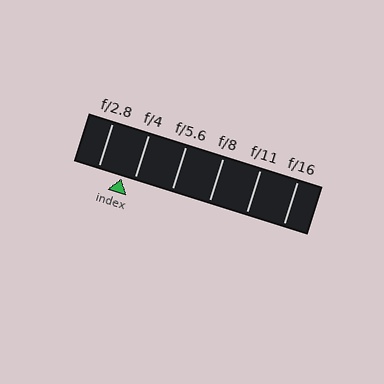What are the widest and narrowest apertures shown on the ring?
The widest aperture shown is f/2.8 and the narrowest is f/16.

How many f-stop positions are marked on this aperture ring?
There are 6 f-stop positions marked.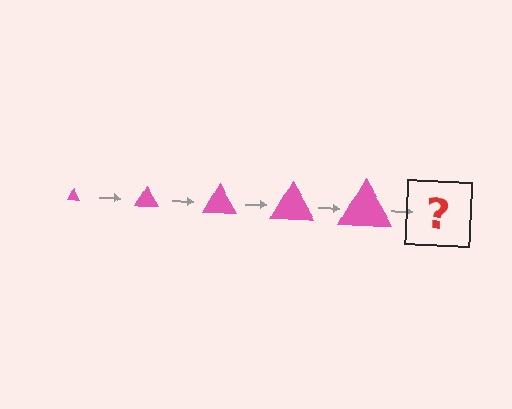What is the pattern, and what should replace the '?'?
The pattern is that the triangle gets progressively larger each step. The '?' should be a pink triangle, larger than the previous one.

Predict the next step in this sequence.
The next step is a pink triangle, larger than the previous one.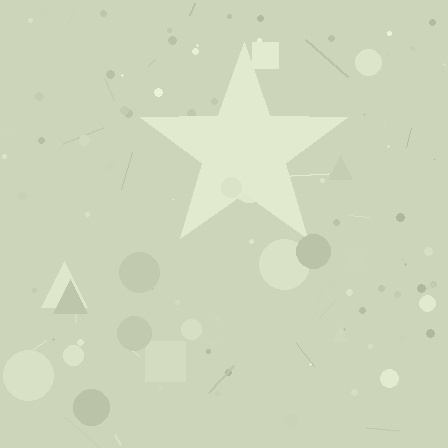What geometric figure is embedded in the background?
A star is embedded in the background.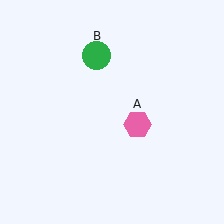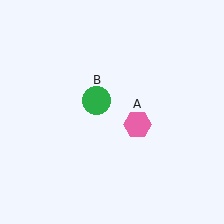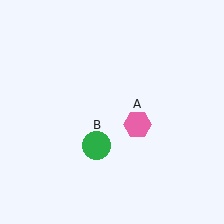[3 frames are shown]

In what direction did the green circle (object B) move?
The green circle (object B) moved down.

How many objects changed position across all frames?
1 object changed position: green circle (object B).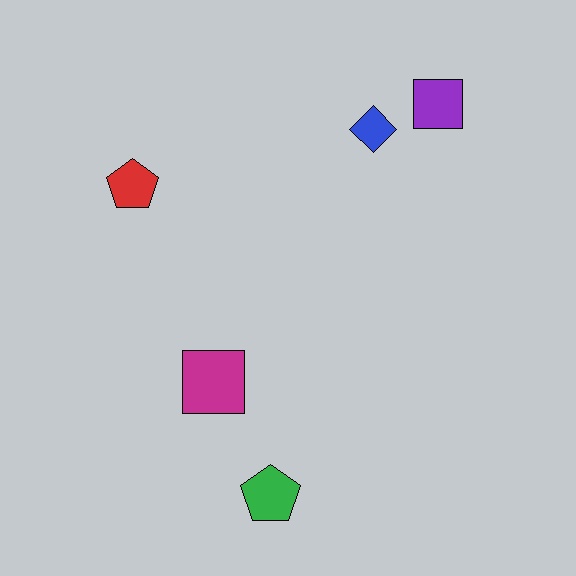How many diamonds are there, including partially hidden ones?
There is 1 diamond.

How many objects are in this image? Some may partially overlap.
There are 5 objects.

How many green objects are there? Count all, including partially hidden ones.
There is 1 green object.